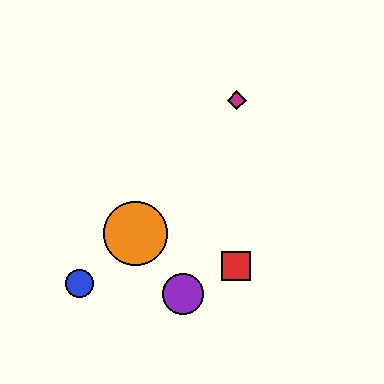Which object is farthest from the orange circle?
The magenta diamond is farthest from the orange circle.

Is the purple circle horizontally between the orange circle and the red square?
Yes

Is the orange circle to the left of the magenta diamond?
Yes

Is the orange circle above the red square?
Yes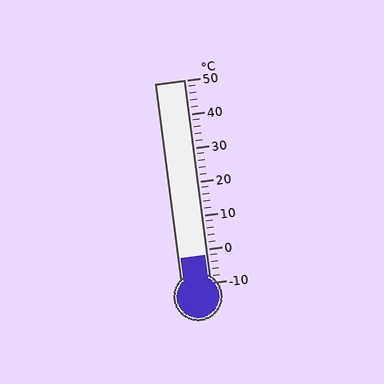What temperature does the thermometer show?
The thermometer shows approximately -2°C.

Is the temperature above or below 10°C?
The temperature is below 10°C.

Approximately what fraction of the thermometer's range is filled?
The thermometer is filled to approximately 15% of its range.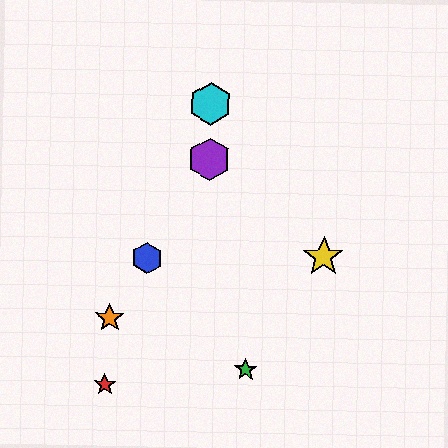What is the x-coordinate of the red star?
The red star is at x≈105.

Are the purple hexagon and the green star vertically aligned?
No, the purple hexagon is at x≈209 and the green star is at x≈246.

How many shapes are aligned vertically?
2 shapes (the purple hexagon, the cyan hexagon) are aligned vertically.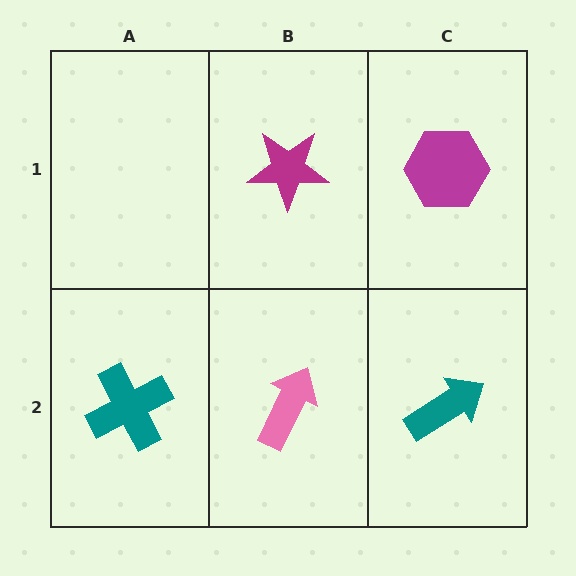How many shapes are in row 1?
2 shapes.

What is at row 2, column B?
A pink arrow.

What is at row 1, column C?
A magenta hexagon.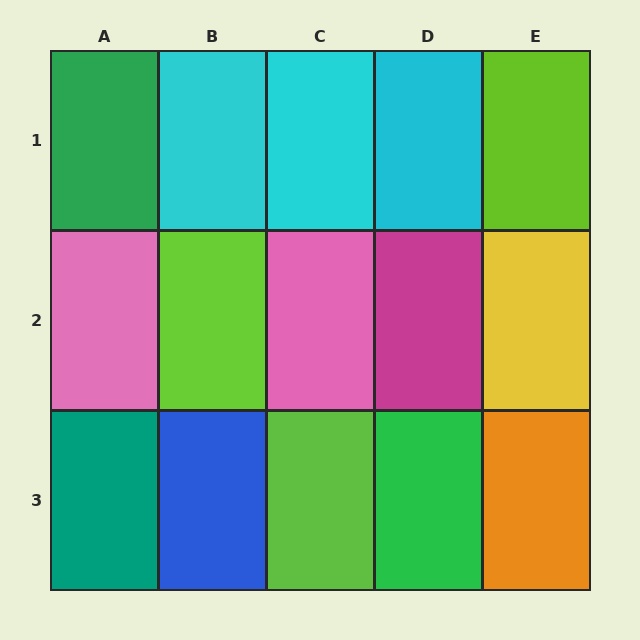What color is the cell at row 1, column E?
Lime.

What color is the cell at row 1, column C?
Cyan.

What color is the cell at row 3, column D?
Green.